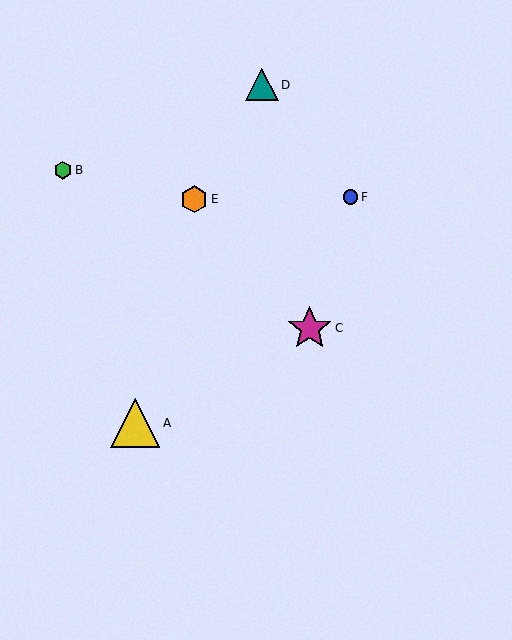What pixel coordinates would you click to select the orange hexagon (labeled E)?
Click at (194, 199) to select the orange hexagon E.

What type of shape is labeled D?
Shape D is a teal triangle.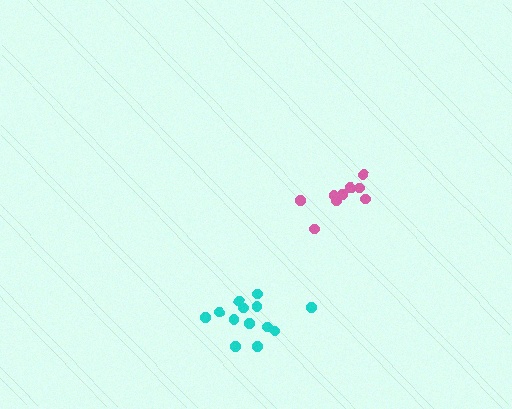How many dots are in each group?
Group 1: 13 dots, Group 2: 9 dots (22 total).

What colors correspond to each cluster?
The clusters are colored: cyan, pink.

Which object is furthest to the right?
The pink cluster is rightmost.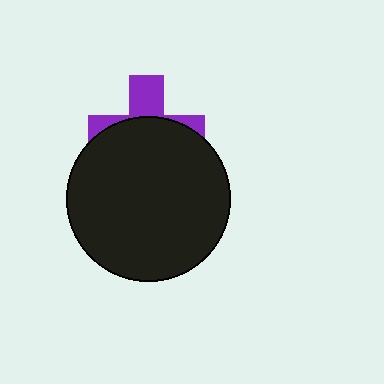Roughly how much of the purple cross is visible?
A small part of it is visible (roughly 33%).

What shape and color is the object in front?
The object in front is a black circle.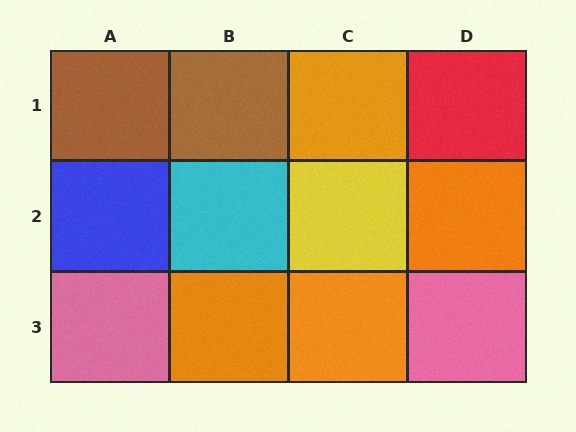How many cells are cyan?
1 cell is cyan.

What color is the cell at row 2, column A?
Blue.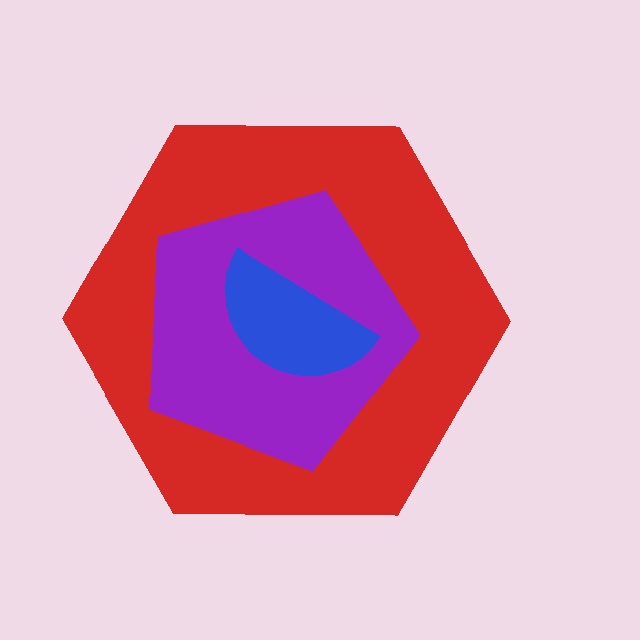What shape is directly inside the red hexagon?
The purple pentagon.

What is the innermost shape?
The blue semicircle.